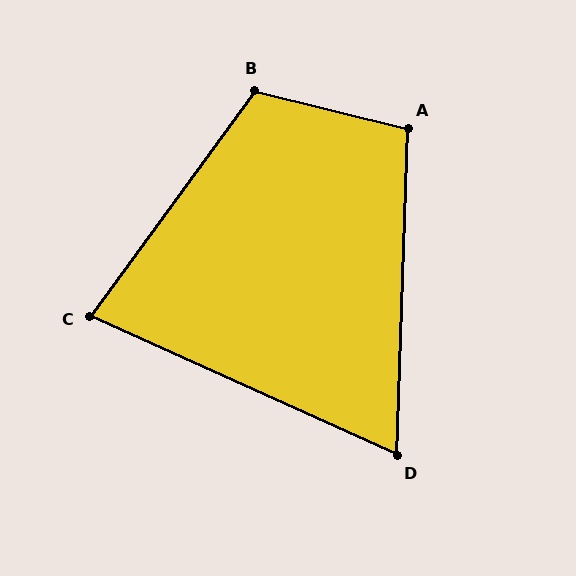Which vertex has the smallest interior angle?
D, at approximately 68 degrees.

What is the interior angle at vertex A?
Approximately 102 degrees (obtuse).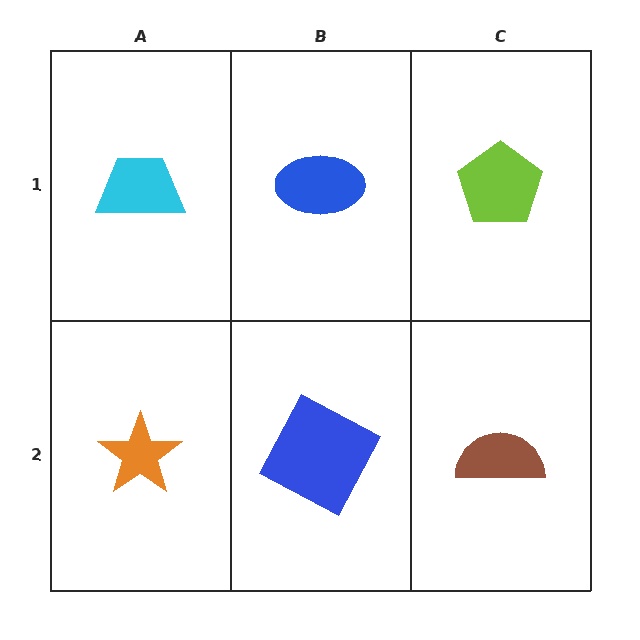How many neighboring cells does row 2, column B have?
3.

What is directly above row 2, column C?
A lime pentagon.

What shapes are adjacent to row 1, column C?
A brown semicircle (row 2, column C), a blue ellipse (row 1, column B).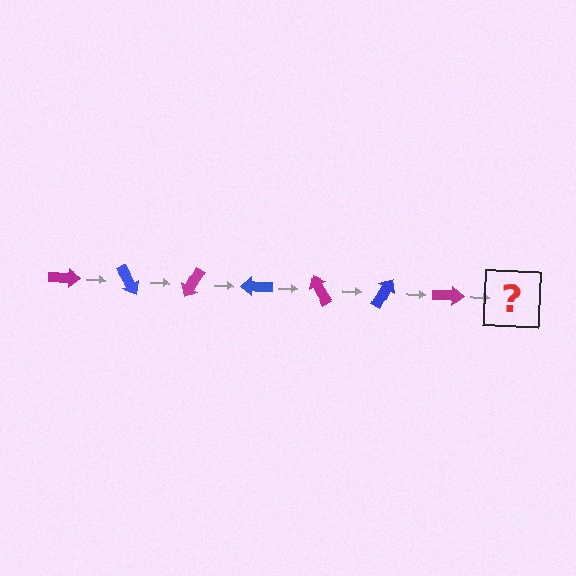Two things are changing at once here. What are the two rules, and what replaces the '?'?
The two rules are that it rotates 60 degrees each step and the color cycles through magenta and blue. The '?' should be a blue arrow, rotated 420 degrees from the start.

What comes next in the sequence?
The next element should be a blue arrow, rotated 420 degrees from the start.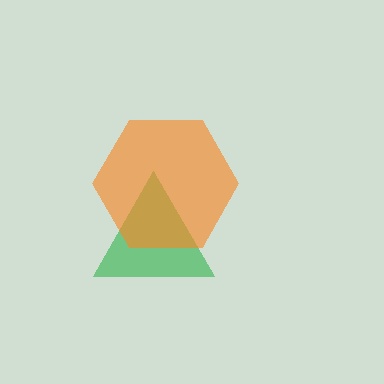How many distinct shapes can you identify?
There are 2 distinct shapes: a green triangle, an orange hexagon.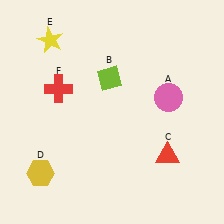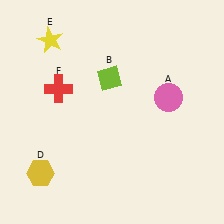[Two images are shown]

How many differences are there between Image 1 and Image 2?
There is 1 difference between the two images.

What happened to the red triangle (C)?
The red triangle (C) was removed in Image 2. It was in the bottom-right area of Image 1.